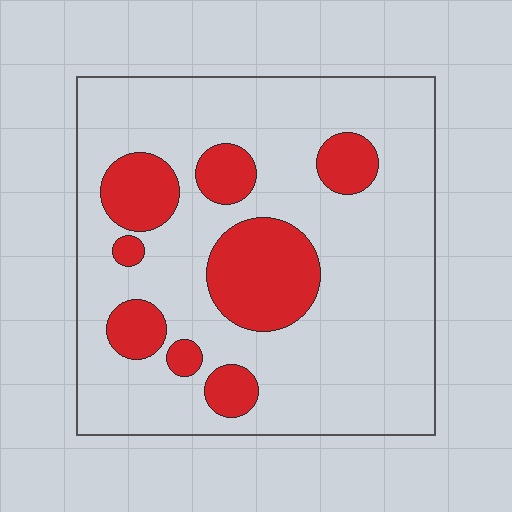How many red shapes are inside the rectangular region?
8.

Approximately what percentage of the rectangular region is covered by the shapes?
Approximately 20%.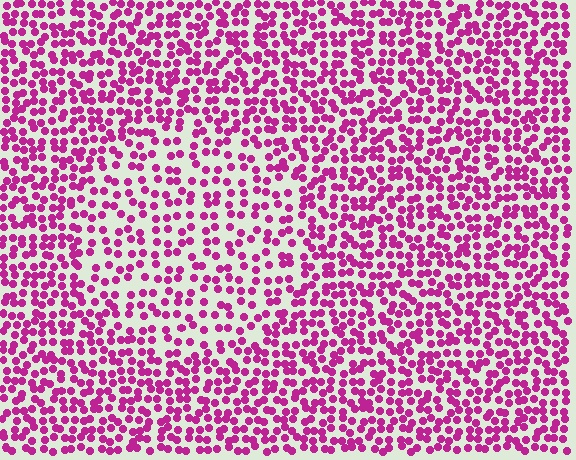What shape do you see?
I see a circle.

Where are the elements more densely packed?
The elements are more densely packed outside the circle boundary.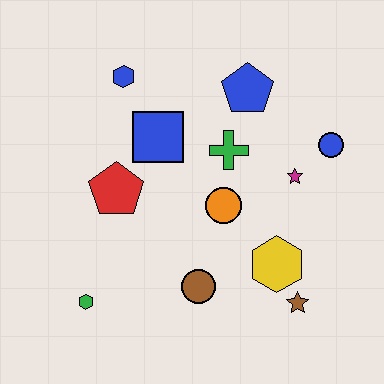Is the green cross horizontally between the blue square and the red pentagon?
No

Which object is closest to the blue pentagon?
The green cross is closest to the blue pentagon.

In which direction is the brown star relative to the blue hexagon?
The brown star is below the blue hexagon.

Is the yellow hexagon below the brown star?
No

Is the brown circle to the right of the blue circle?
No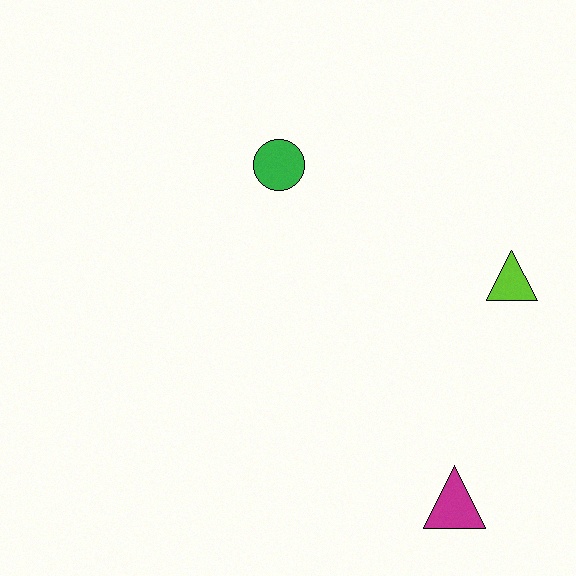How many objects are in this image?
There are 3 objects.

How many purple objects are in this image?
There are no purple objects.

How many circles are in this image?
There is 1 circle.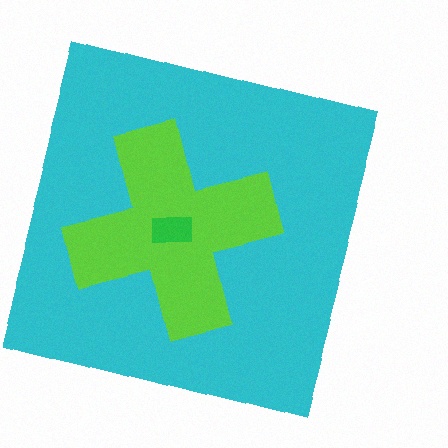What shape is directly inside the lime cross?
The green rectangle.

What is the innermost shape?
The green rectangle.